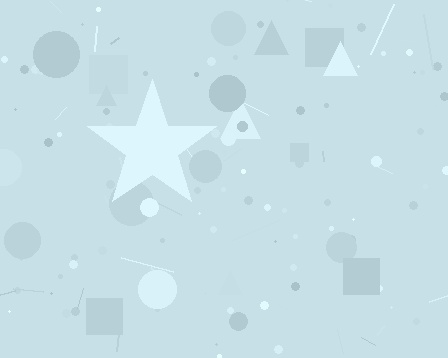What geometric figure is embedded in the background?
A star is embedded in the background.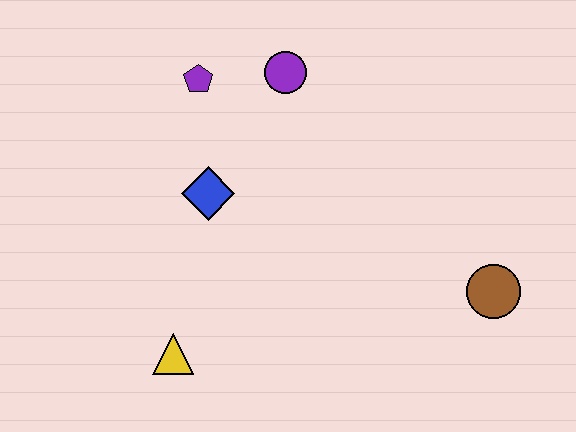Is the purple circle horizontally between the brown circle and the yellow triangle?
Yes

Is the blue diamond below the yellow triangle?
No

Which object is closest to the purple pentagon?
The purple circle is closest to the purple pentagon.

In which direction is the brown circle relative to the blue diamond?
The brown circle is to the right of the blue diamond.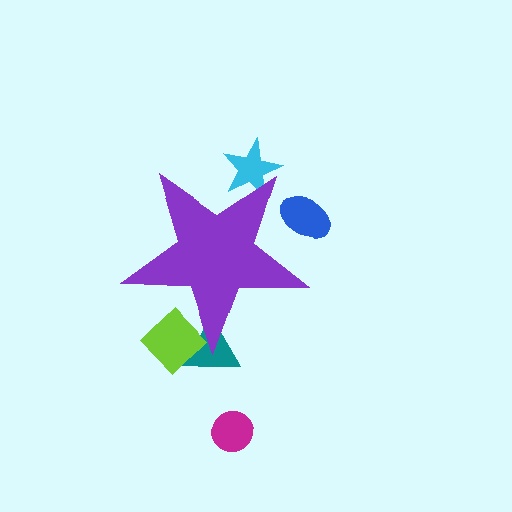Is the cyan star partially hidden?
Yes, the cyan star is partially hidden behind the purple star.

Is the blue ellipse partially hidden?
Yes, the blue ellipse is partially hidden behind the purple star.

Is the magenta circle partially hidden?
No, the magenta circle is fully visible.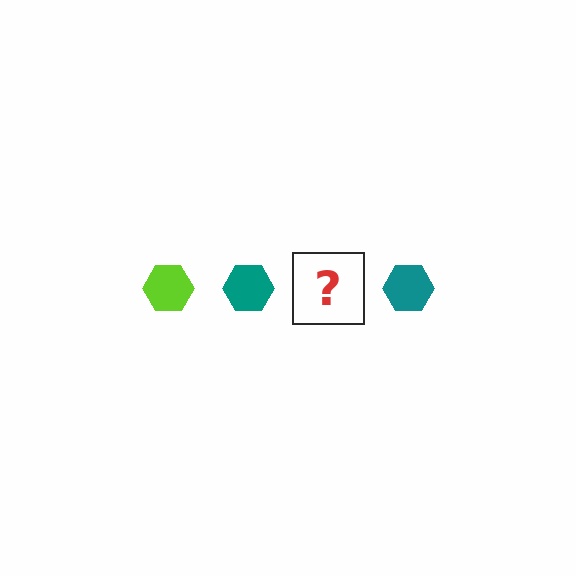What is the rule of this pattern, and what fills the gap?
The rule is that the pattern cycles through lime, teal hexagons. The gap should be filled with a lime hexagon.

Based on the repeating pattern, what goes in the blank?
The blank should be a lime hexagon.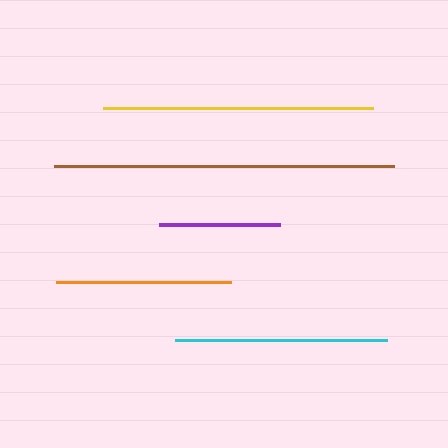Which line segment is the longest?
The brown line is the longest at approximately 340 pixels.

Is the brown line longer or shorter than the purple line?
The brown line is longer than the purple line.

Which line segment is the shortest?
The purple line is the shortest at approximately 121 pixels.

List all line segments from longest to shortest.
From longest to shortest: brown, yellow, cyan, orange, purple.